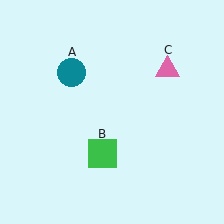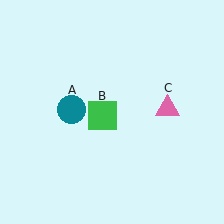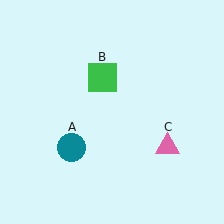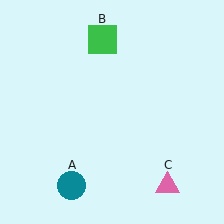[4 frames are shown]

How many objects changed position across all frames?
3 objects changed position: teal circle (object A), green square (object B), pink triangle (object C).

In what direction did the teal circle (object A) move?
The teal circle (object A) moved down.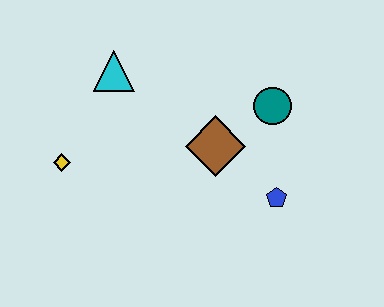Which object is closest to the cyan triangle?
The yellow diamond is closest to the cyan triangle.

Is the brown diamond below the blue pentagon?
No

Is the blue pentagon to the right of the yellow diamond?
Yes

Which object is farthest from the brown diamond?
The yellow diamond is farthest from the brown diamond.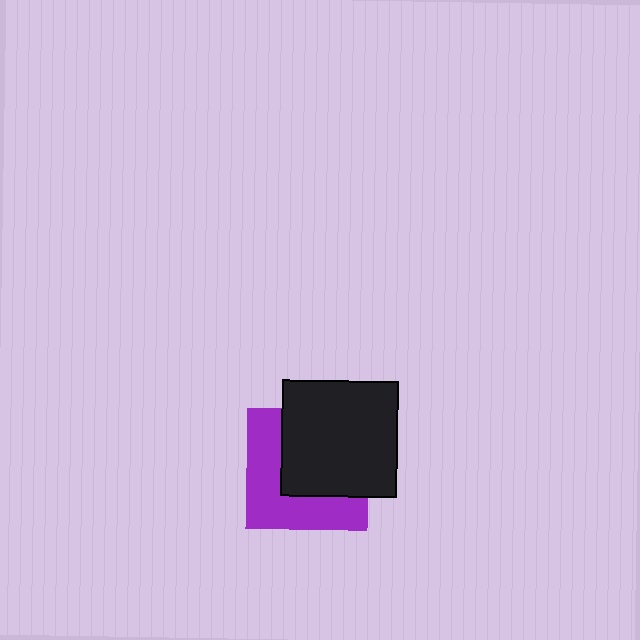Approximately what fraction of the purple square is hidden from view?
Roughly 53% of the purple square is hidden behind the black square.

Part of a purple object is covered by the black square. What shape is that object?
It is a square.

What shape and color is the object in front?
The object in front is a black square.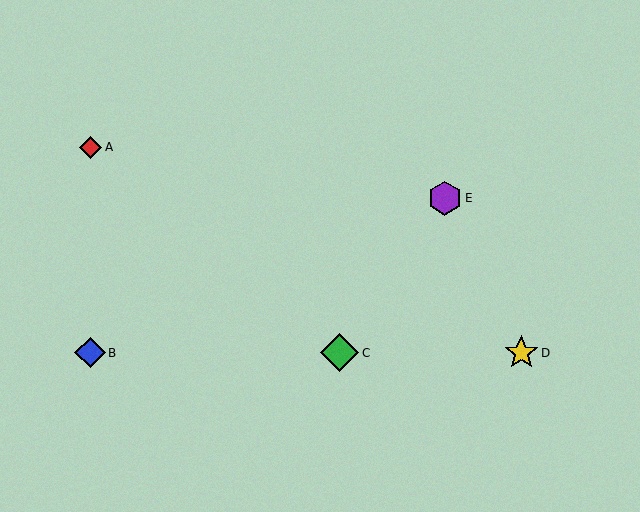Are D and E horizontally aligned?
No, D is at y≈353 and E is at y≈198.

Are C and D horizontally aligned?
Yes, both are at y≈353.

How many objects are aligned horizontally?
3 objects (B, C, D) are aligned horizontally.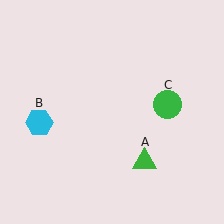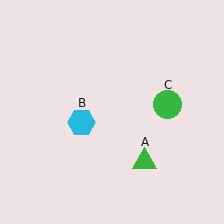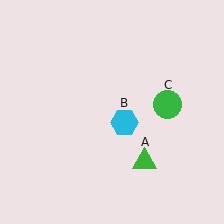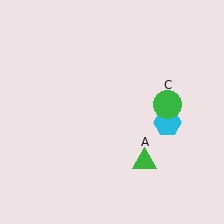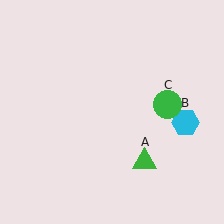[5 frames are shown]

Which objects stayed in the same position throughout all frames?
Green triangle (object A) and green circle (object C) remained stationary.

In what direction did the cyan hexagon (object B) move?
The cyan hexagon (object B) moved right.